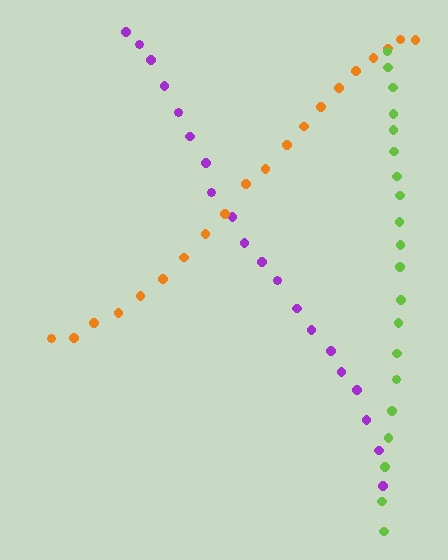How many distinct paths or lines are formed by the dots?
There are 3 distinct paths.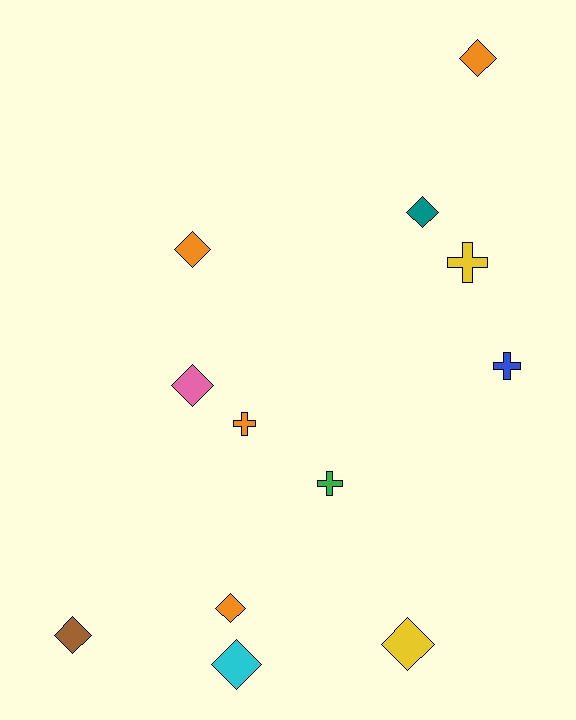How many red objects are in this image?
There are no red objects.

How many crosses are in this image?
There are 4 crosses.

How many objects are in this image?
There are 12 objects.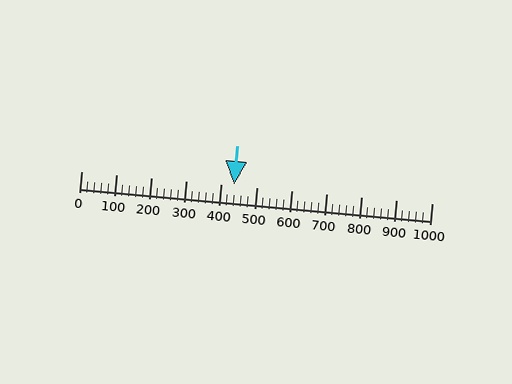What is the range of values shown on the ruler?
The ruler shows values from 0 to 1000.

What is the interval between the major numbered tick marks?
The major tick marks are spaced 100 units apart.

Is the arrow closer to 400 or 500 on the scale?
The arrow is closer to 400.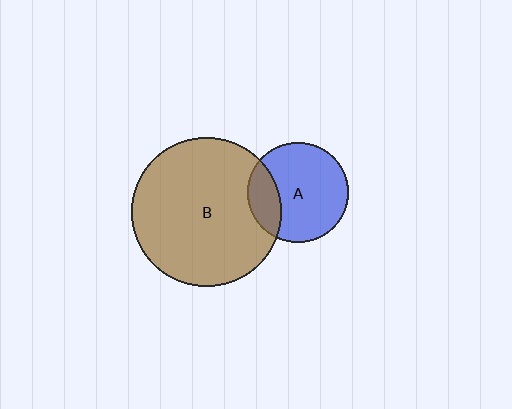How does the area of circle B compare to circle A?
Approximately 2.2 times.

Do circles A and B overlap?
Yes.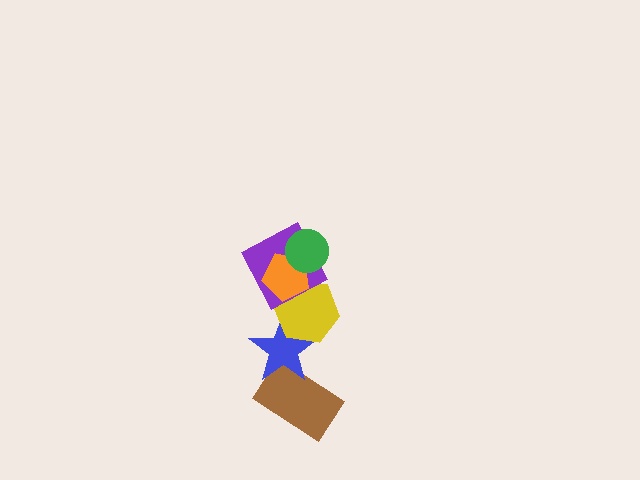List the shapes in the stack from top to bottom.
From top to bottom: the green circle, the orange pentagon, the purple square, the yellow hexagon, the blue star, the brown rectangle.